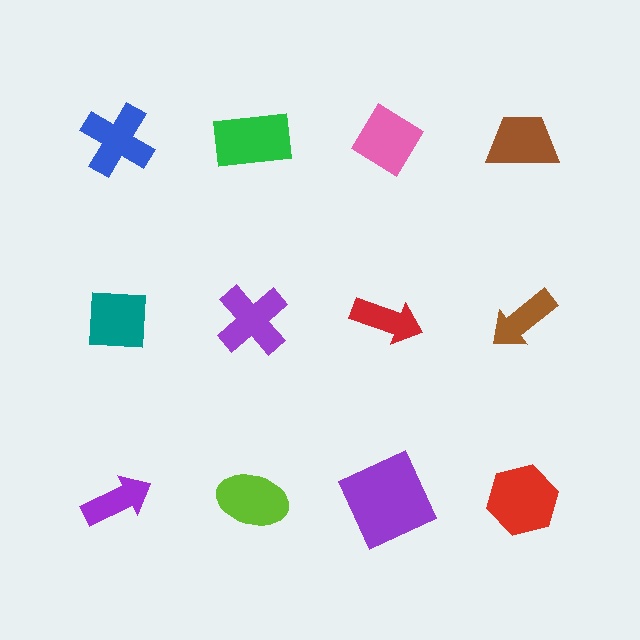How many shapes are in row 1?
4 shapes.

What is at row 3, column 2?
A lime ellipse.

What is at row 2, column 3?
A red arrow.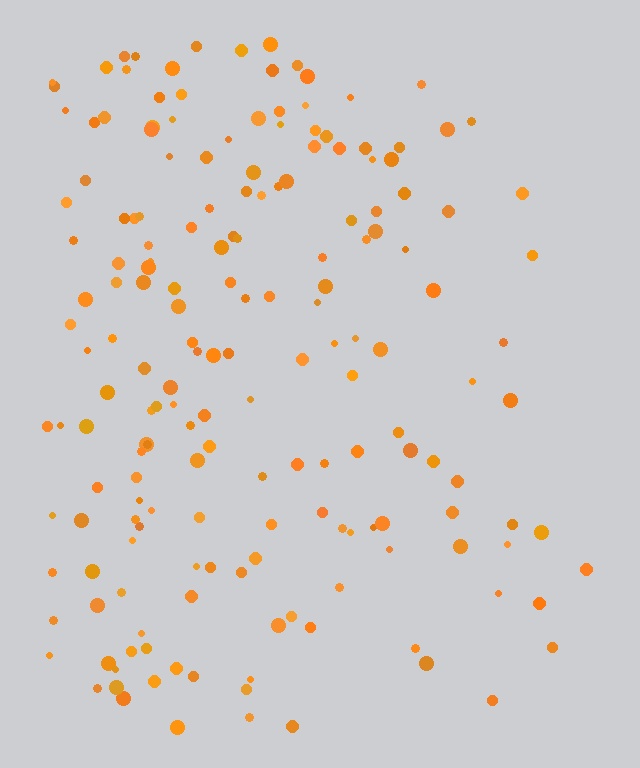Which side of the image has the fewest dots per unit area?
The right.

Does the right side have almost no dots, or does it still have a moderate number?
Still a moderate number, just noticeably fewer than the left.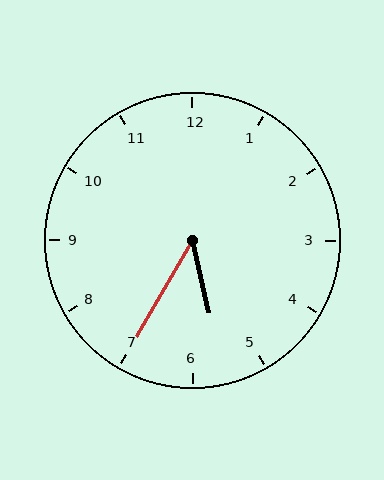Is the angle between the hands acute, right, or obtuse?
It is acute.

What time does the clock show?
5:35.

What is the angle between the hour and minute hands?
Approximately 42 degrees.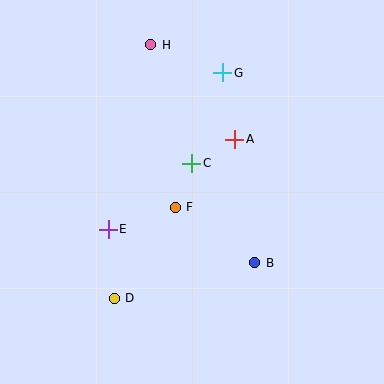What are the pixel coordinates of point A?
Point A is at (235, 139).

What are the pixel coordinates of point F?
Point F is at (175, 207).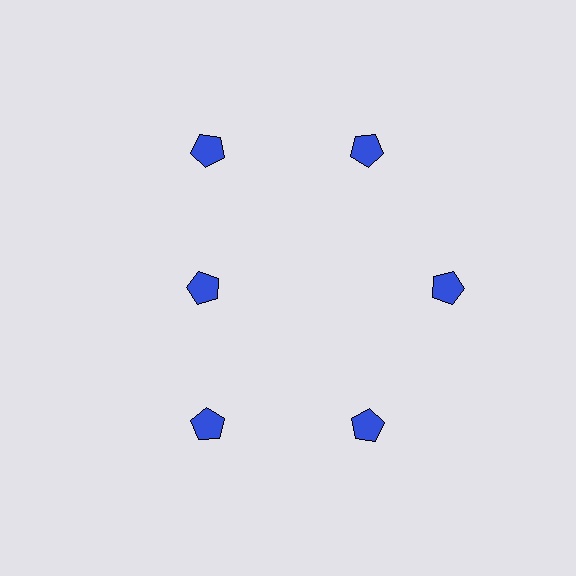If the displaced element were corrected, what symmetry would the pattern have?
It would have 6-fold rotational symmetry — the pattern would map onto itself every 60 degrees.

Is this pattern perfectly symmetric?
No. The 6 blue pentagons are arranged in a ring, but one element near the 9 o'clock position is pulled inward toward the center, breaking the 6-fold rotational symmetry.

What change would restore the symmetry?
The symmetry would be restored by moving it outward, back onto the ring so that all 6 pentagons sit at equal angles and equal distance from the center.